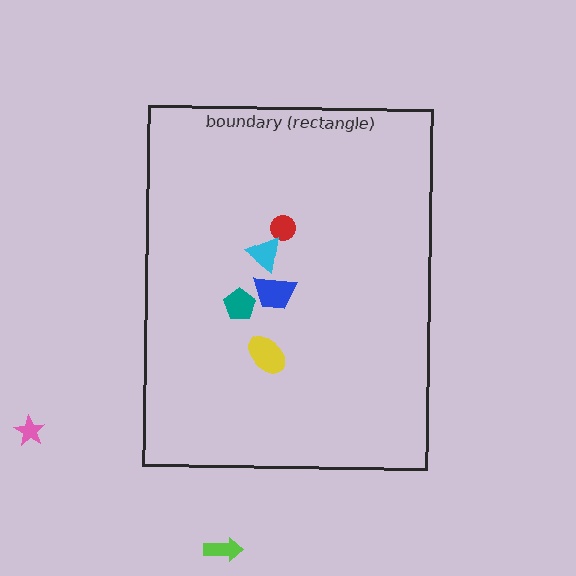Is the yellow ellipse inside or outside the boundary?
Inside.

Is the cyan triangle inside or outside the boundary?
Inside.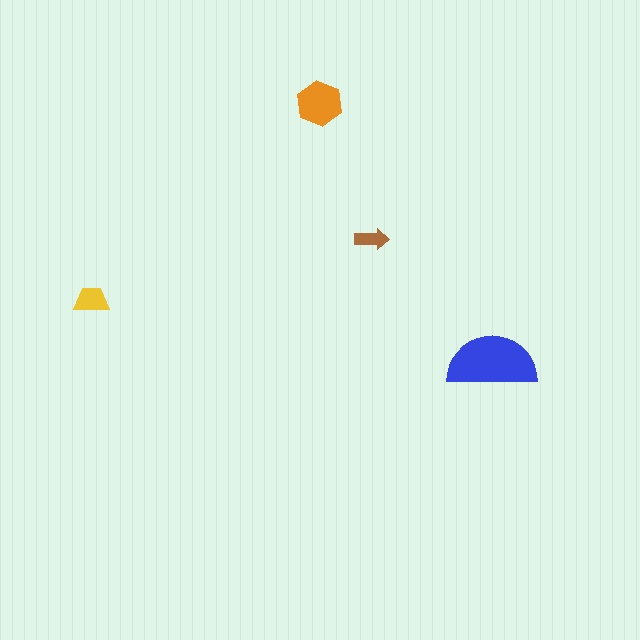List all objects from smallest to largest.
The brown arrow, the yellow trapezoid, the orange hexagon, the blue semicircle.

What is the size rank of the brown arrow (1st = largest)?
4th.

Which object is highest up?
The orange hexagon is topmost.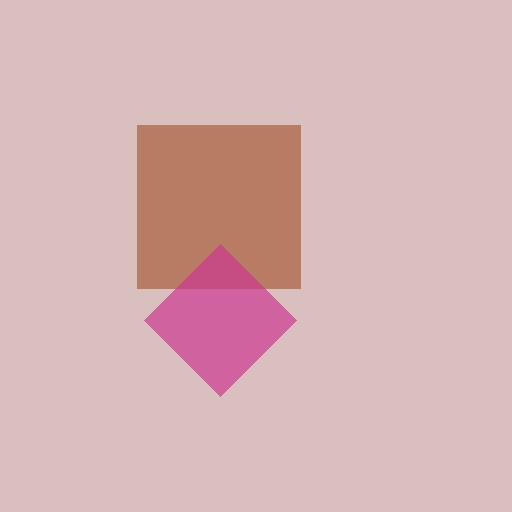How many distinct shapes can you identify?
There are 2 distinct shapes: a brown square, a magenta diamond.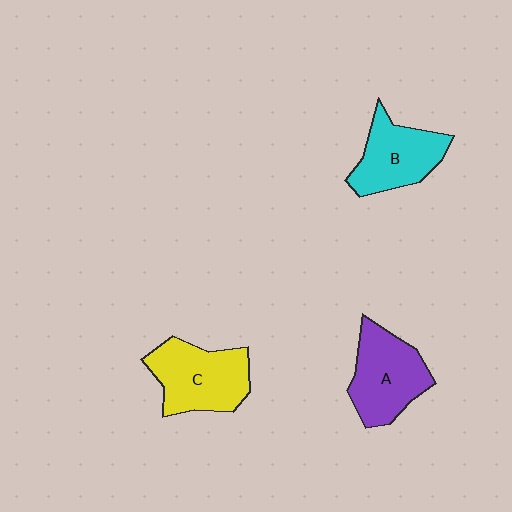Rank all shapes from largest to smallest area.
From largest to smallest: C (yellow), A (purple), B (cyan).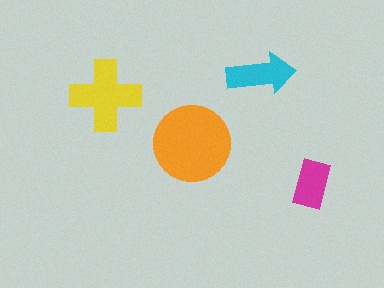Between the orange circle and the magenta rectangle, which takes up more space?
The orange circle.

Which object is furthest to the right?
The magenta rectangle is rightmost.